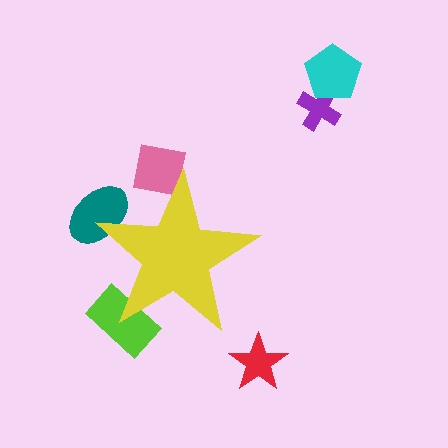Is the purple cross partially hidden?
No, the purple cross is fully visible.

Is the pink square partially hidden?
Yes, the pink square is partially hidden behind the yellow star.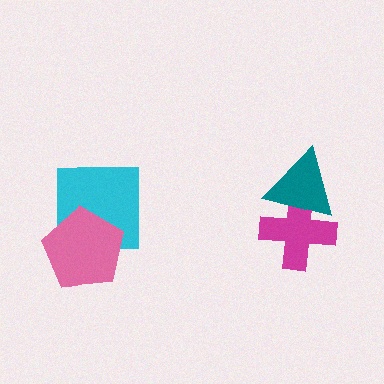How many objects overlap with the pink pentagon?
1 object overlaps with the pink pentagon.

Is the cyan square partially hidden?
Yes, it is partially covered by another shape.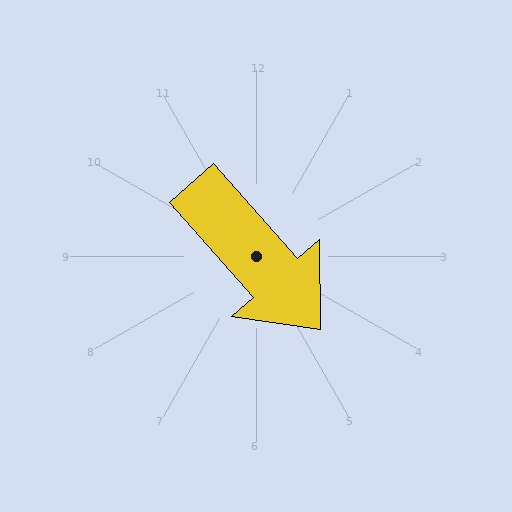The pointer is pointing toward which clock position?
Roughly 5 o'clock.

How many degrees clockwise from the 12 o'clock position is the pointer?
Approximately 138 degrees.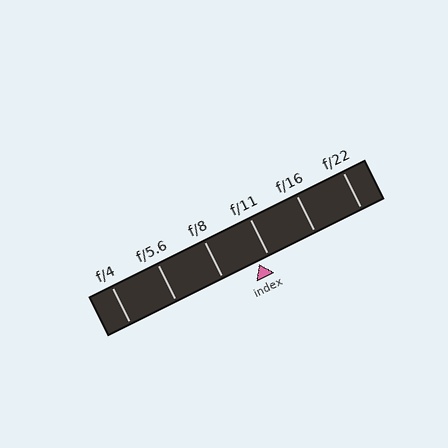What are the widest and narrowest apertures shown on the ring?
The widest aperture shown is f/4 and the narrowest is f/22.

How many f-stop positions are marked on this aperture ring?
There are 6 f-stop positions marked.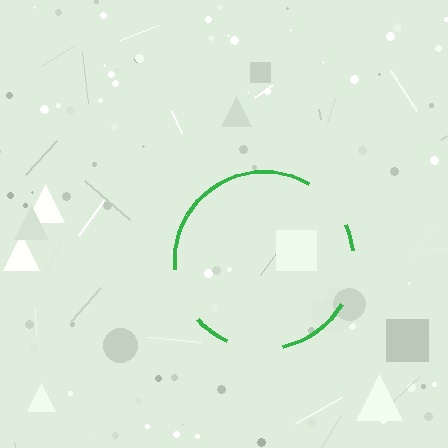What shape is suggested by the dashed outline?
The dashed outline suggests a circle.